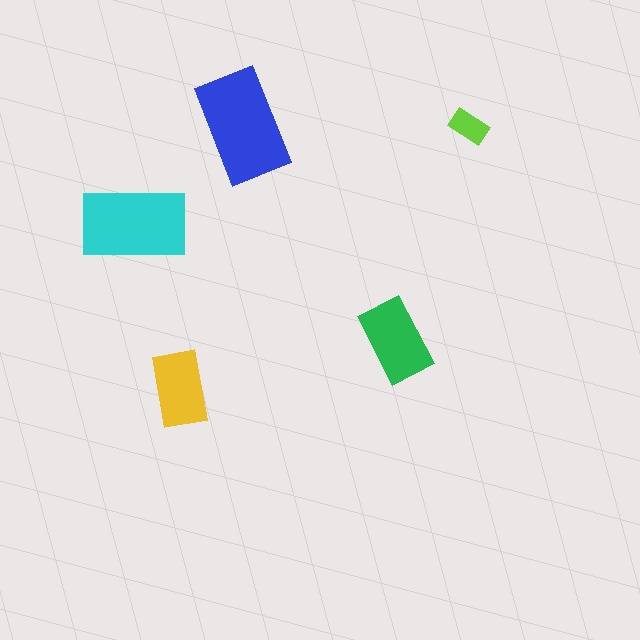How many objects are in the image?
There are 5 objects in the image.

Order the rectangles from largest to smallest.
the blue one, the cyan one, the green one, the yellow one, the lime one.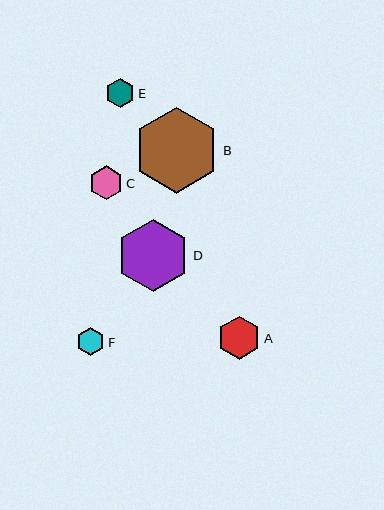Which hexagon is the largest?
Hexagon B is the largest with a size of approximately 86 pixels.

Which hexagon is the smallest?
Hexagon F is the smallest with a size of approximately 28 pixels.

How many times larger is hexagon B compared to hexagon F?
Hexagon B is approximately 3.0 times the size of hexagon F.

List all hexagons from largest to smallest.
From largest to smallest: B, D, A, C, E, F.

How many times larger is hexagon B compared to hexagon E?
Hexagon B is approximately 2.9 times the size of hexagon E.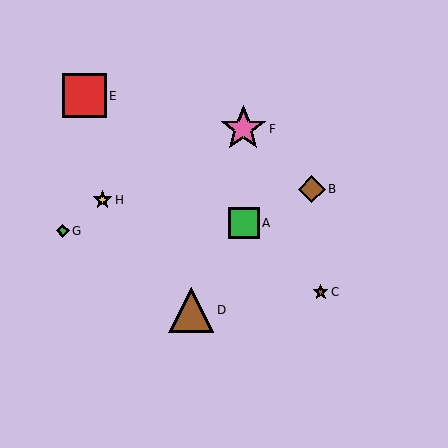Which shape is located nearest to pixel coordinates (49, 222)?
The green diamond (labeled G) at (63, 231) is nearest to that location.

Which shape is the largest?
The pink star (labeled F) is the largest.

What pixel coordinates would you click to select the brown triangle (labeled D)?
Click at (191, 310) to select the brown triangle D.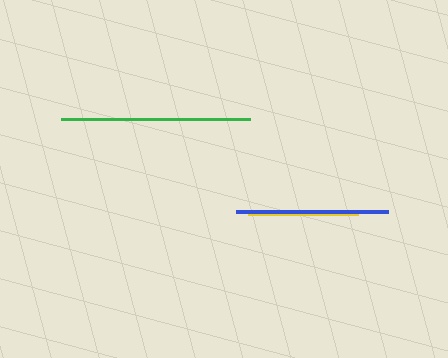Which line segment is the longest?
The green line is the longest at approximately 189 pixels.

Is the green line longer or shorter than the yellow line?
The green line is longer than the yellow line.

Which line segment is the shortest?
The yellow line is the shortest at approximately 109 pixels.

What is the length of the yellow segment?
The yellow segment is approximately 109 pixels long.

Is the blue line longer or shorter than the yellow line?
The blue line is longer than the yellow line.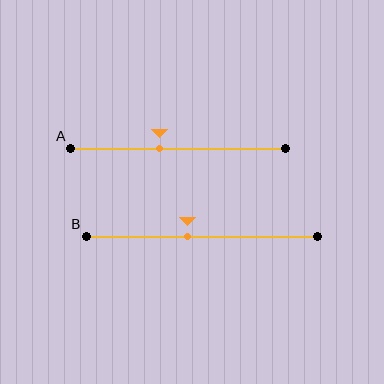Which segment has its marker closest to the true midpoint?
Segment B has its marker closest to the true midpoint.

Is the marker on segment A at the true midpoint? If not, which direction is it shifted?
No, the marker on segment A is shifted to the left by about 9% of the segment length.